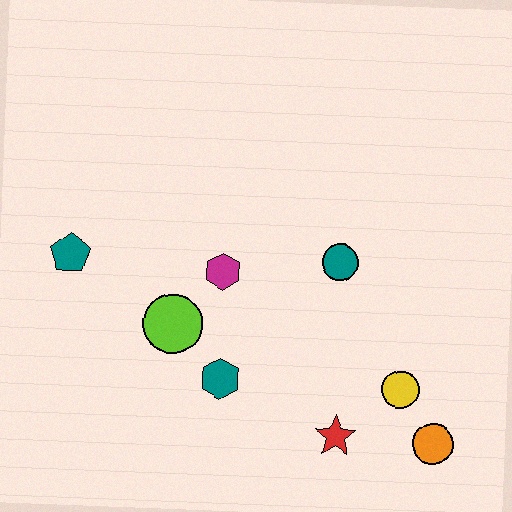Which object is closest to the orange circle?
The yellow circle is closest to the orange circle.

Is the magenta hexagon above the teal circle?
No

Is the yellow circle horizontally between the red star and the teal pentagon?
No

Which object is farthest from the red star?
The teal pentagon is farthest from the red star.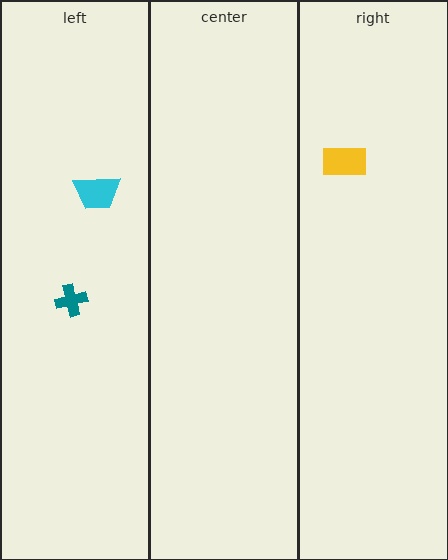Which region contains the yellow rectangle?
The right region.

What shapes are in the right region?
The yellow rectangle.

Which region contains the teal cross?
The left region.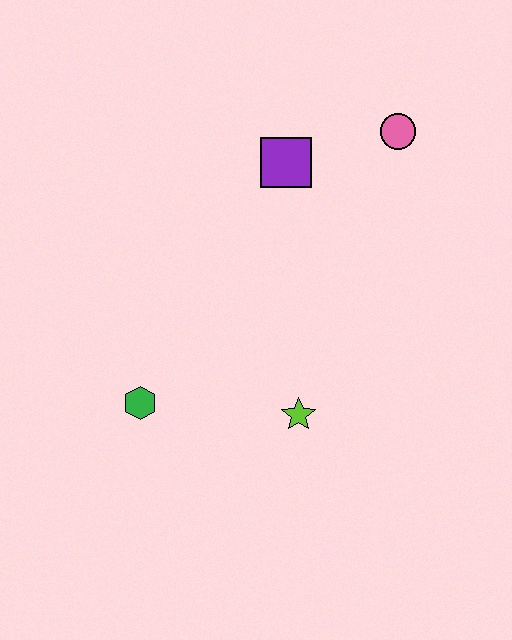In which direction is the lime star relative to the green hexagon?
The lime star is to the right of the green hexagon.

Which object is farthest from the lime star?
The pink circle is farthest from the lime star.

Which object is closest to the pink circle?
The purple square is closest to the pink circle.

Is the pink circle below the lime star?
No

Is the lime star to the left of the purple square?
No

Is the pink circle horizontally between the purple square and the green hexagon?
No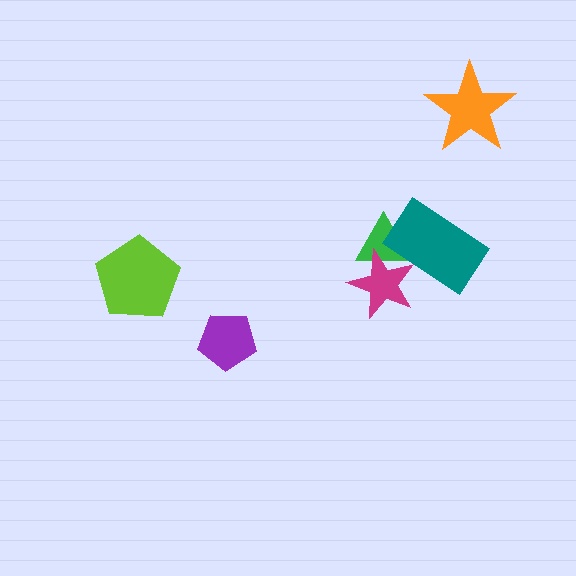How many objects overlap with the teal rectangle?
2 objects overlap with the teal rectangle.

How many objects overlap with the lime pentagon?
0 objects overlap with the lime pentagon.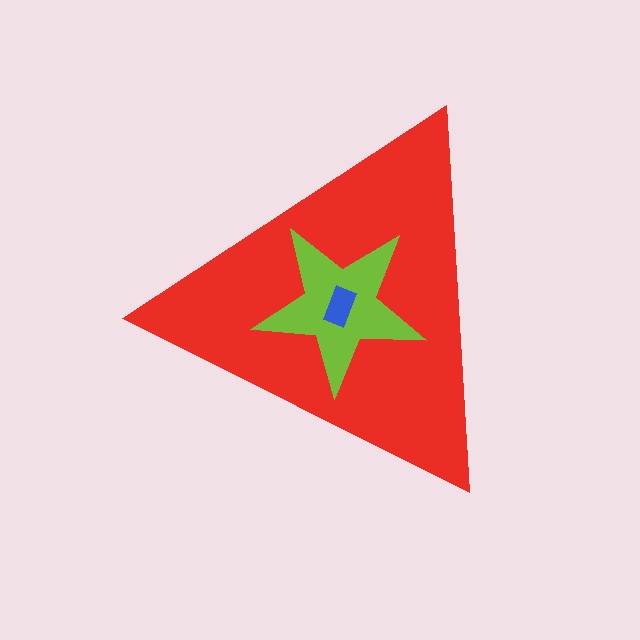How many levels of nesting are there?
3.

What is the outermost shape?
The red triangle.